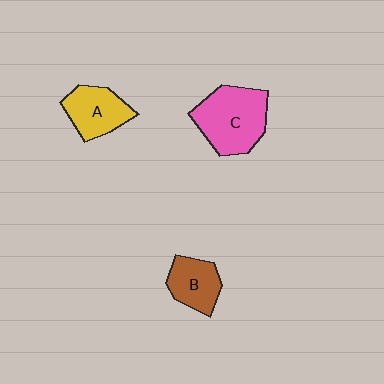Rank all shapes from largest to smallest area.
From largest to smallest: C (pink), A (yellow), B (brown).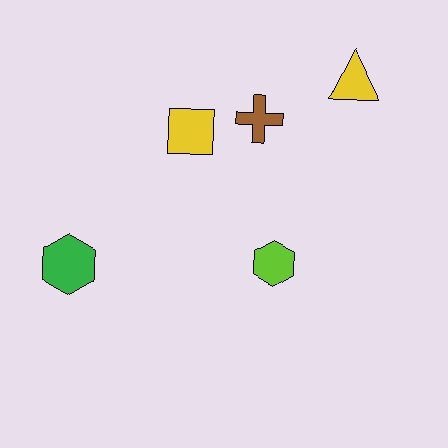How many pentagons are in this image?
There are no pentagons.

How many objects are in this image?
There are 5 objects.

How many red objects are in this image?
There are no red objects.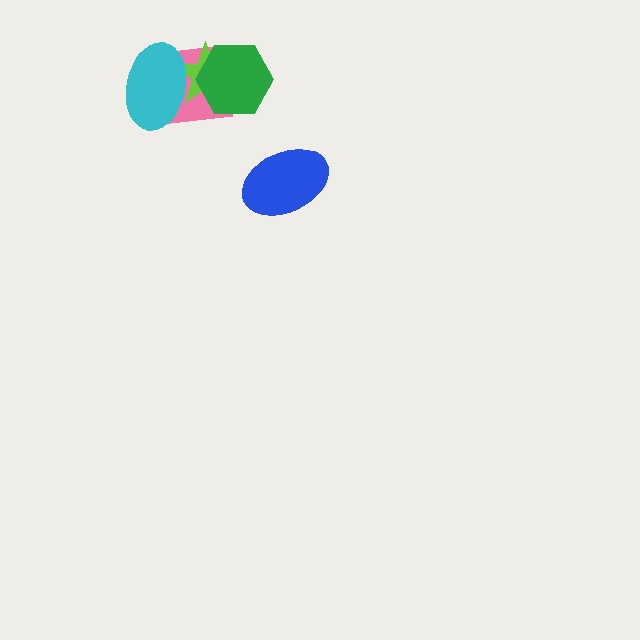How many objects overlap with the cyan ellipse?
2 objects overlap with the cyan ellipse.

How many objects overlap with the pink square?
3 objects overlap with the pink square.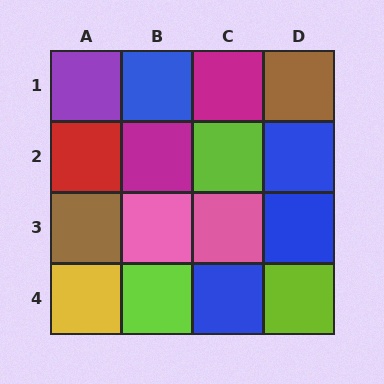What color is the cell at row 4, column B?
Lime.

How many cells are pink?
2 cells are pink.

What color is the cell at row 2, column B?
Magenta.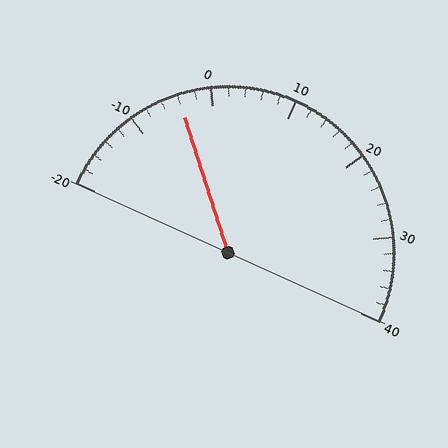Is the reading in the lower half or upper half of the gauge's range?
The reading is in the lower half of the range (-20 to 40).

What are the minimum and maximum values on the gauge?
The gauge ranges from -20 to 40.